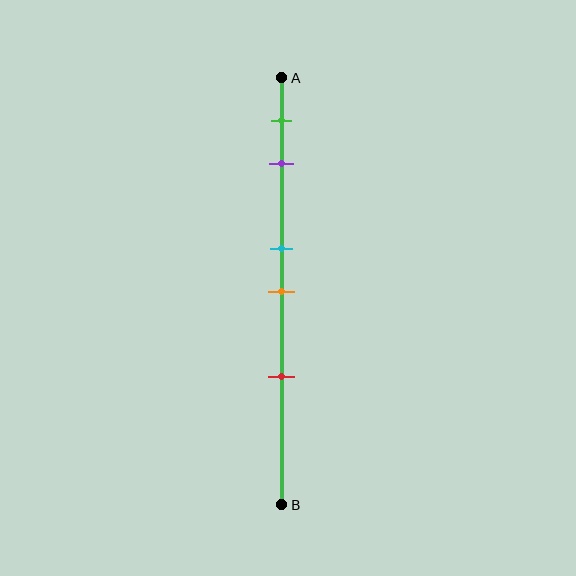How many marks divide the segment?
There are 5 marks dividing the segment.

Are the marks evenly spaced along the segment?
No, the marks are not evenly spaced.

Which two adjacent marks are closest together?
The cyan and orange marks are the closest adjacent pair.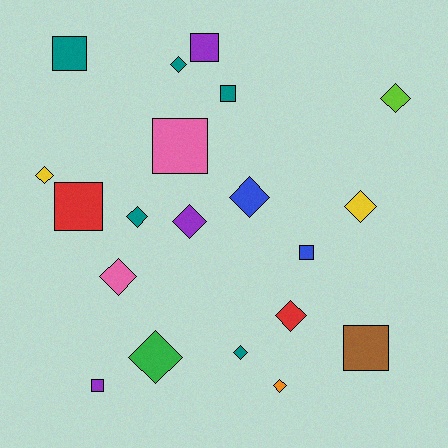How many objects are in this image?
There are 20 objects.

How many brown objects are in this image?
There is 1 brown object.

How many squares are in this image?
There are 8 squares.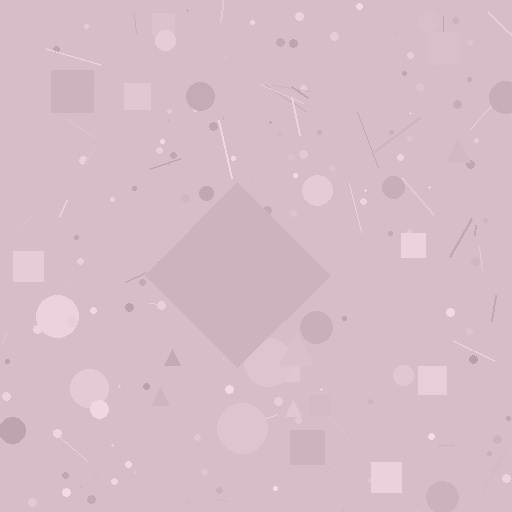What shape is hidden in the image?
A diamond is hidden in the image.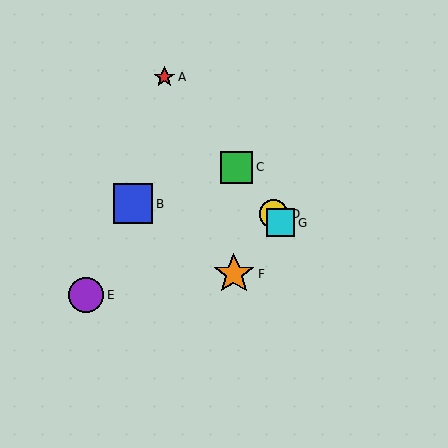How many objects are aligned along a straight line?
4 objects (A, C, D, G) are aligned along a straight line.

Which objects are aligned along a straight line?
Objects A, C, D, G are aligned along a straight line.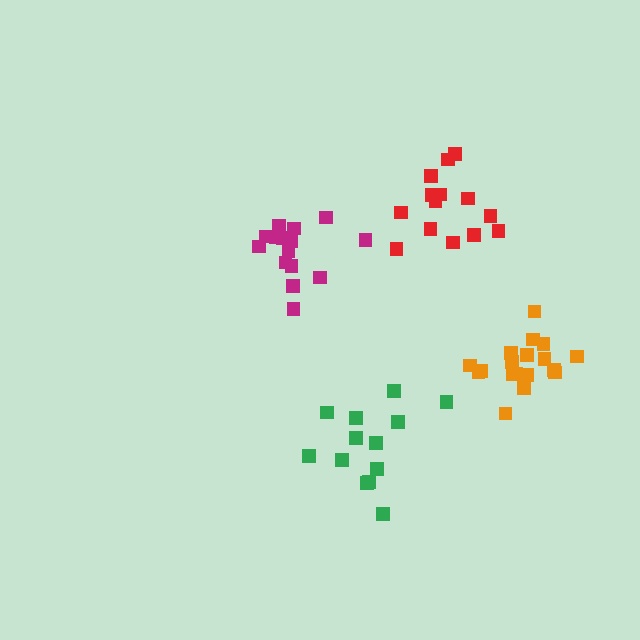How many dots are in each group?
Group 1: 15 dots, Group 2: 19 dots, Group 3: 13 dots, Group 4: 14 dots (61 total).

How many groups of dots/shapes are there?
There are 4 groups.